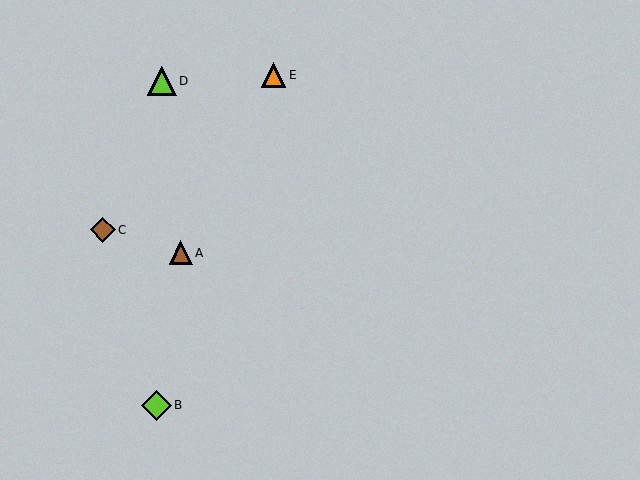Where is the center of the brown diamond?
The center of the brown diamond is at (103, 230).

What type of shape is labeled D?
Shape D is a lime triangle.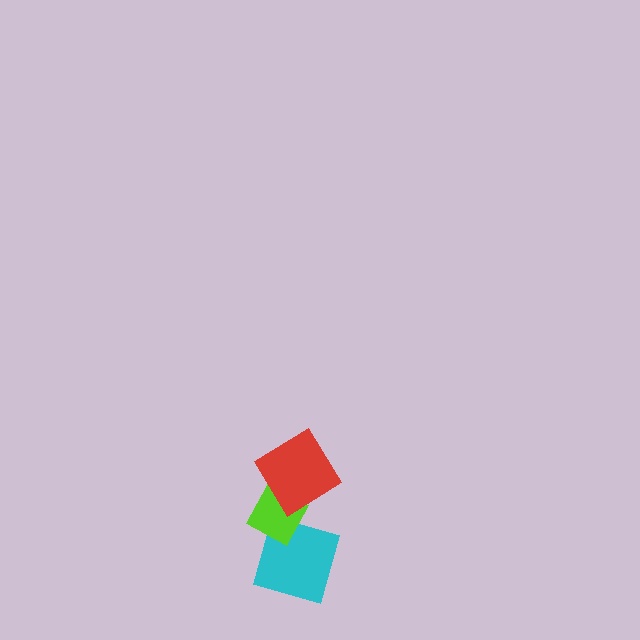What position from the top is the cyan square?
The cyan square is 3rd from the top.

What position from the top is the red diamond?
The red diamond is 1st from the top.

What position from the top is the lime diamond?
The lime diamond is 2nd from the top.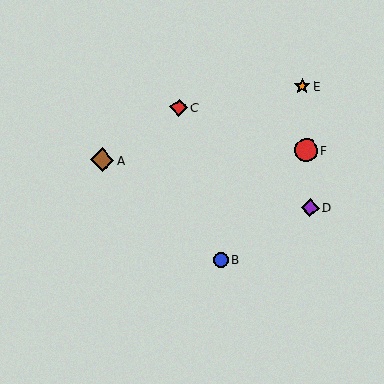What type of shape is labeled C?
Shape C is a red diamond.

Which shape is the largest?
The brown diamond (labeled A) is the largest.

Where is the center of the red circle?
The center of the red circle is at (306, 150).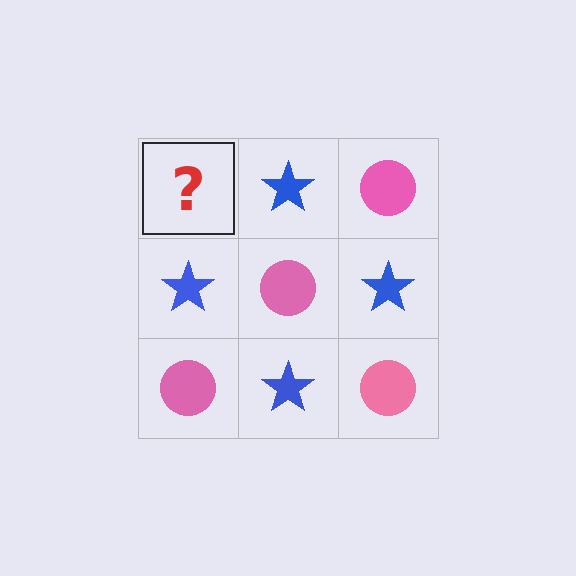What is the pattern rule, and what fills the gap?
The rule is that it alternates pink circle and blue star in a checkerboard pattern. The gap should be filled with a pink circle.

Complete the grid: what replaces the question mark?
The question mark should be replaced with a pink circle.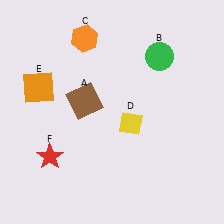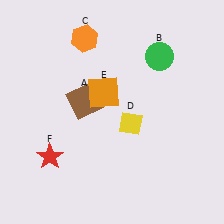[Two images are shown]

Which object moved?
The orange square (E) moved right.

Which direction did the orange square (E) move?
The orange square (E) moved right.